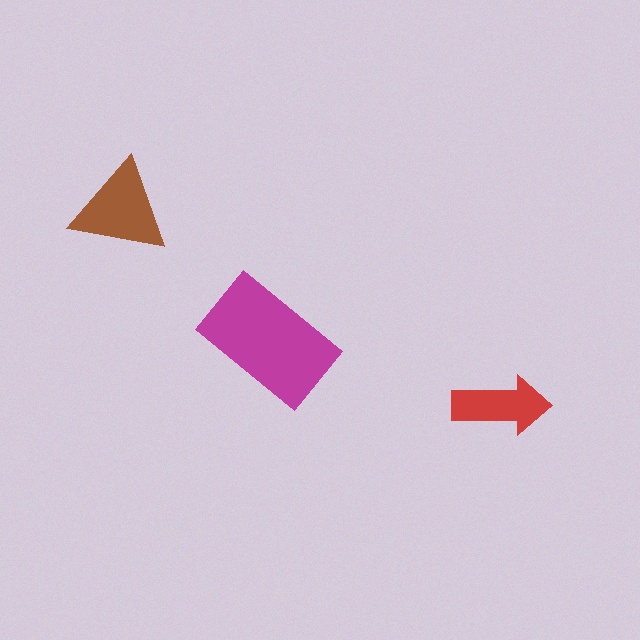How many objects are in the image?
There are 3 objects in the image.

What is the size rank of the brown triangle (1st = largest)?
2nd.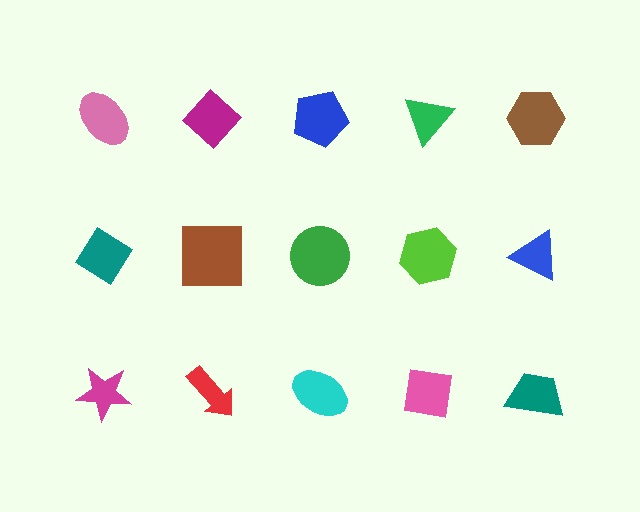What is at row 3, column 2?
A red arrow.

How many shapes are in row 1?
5 shapes.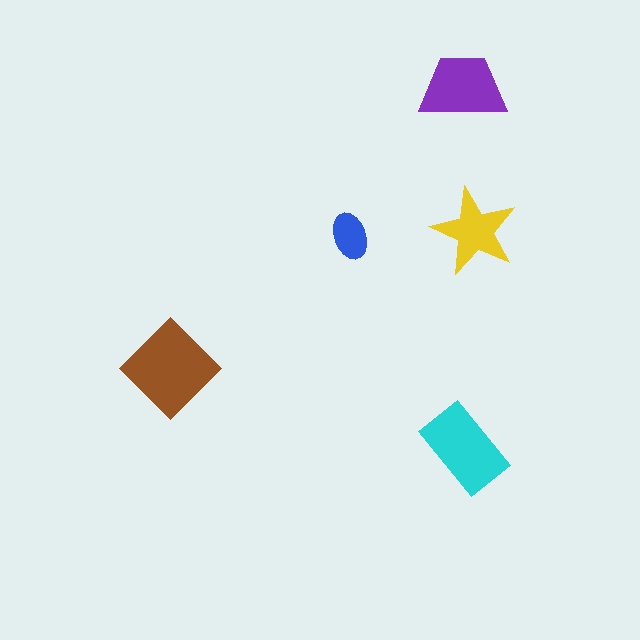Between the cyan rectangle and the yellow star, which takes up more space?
The cyan rectangle.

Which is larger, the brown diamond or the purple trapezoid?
The brown diamond.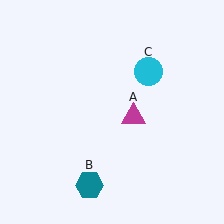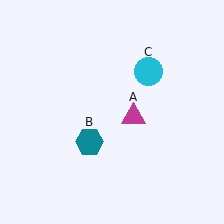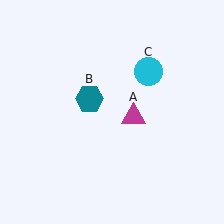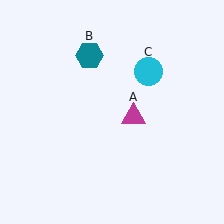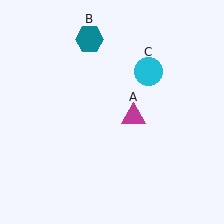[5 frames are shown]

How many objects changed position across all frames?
1 object changed position: teal hexagon (object B).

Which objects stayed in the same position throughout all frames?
Magenta triangle (object A) and cyan circle (object C) remained stationary.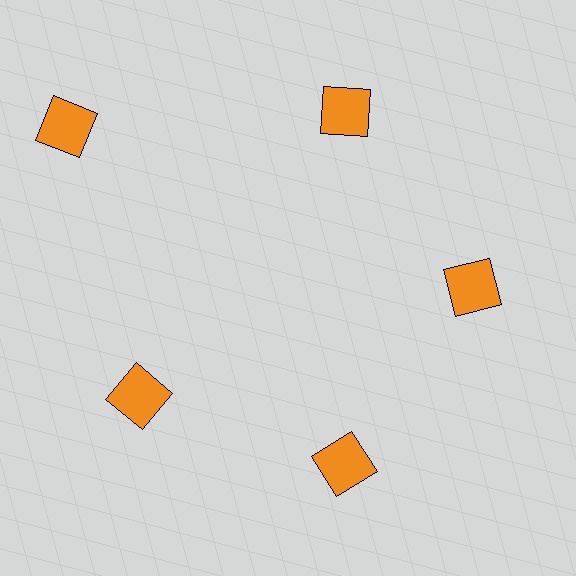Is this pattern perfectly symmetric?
No. The 5 orange squares are arranged in a ring, but one element near the 10 o'clock position is pushed outward from the center, breaking the 5-fold rotational symmetry.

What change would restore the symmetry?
The symmetry would be restored by moving it inward, back onto the ring so that all 5 squares sit at equal angles and equal distance from the center.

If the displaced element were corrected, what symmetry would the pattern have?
It would have 5-fold rotational symmetry — the pattern would map onto itself every 72 degrees.